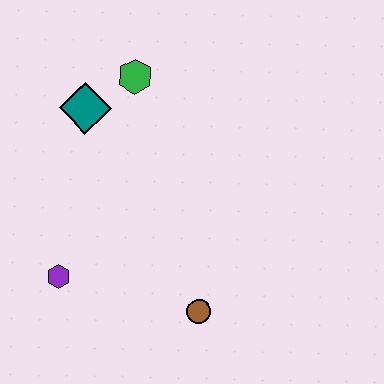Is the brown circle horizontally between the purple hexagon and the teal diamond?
No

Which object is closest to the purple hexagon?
The brown circle is closest to the purple hexagon.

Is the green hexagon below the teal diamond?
No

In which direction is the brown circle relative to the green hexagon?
The brown circle is below the green hexagon.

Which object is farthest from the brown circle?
The green hexagon is farthest from the brown circle.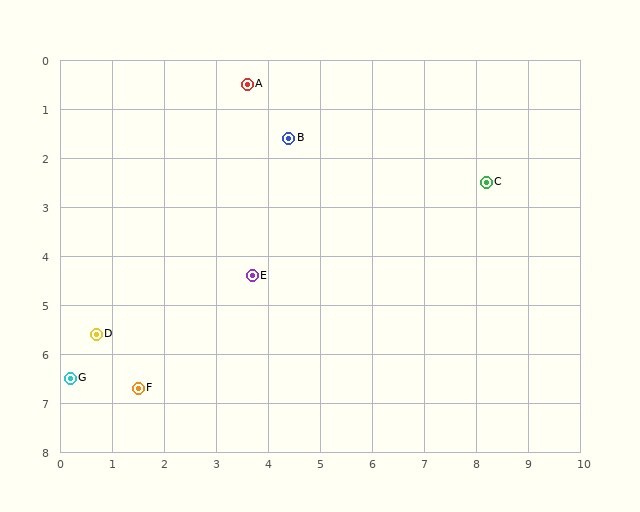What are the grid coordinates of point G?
Point G is at approximately (0.2, 6.5).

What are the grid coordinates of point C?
Point C is at approximately (8.2, 2.5).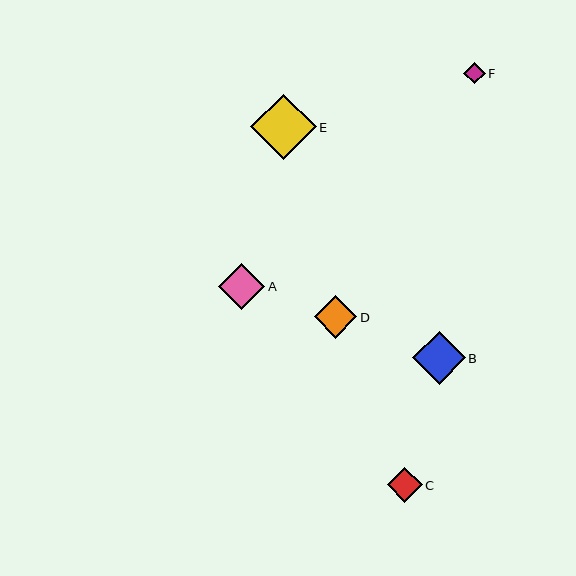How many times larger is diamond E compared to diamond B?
Diamond E is approximately 1.2 times the size of diamond B.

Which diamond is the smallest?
Diamond F is the smallest with a size of approximately 22 pixels.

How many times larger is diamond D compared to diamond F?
Diamond D is approximately 2.0 times the size of diamond F.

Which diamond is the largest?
Diamond E is the largest with a size of approximately 66 pixels.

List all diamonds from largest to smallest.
From largest to smallest: E, B, A, D, C, F.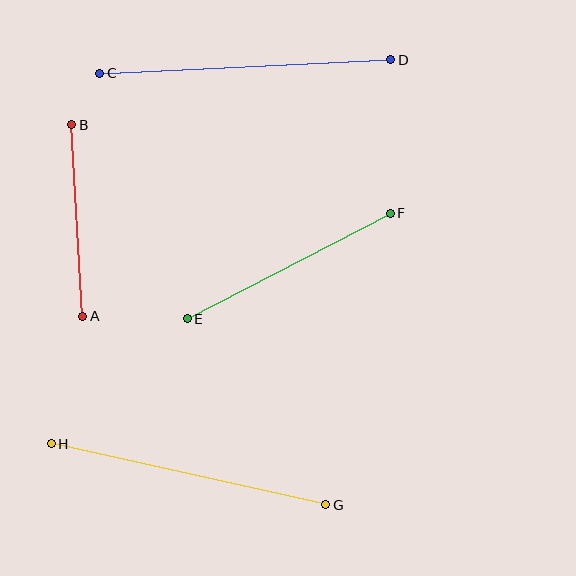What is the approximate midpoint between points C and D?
The midpoint is at approximately (245, 67) pixels.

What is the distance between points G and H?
The distance is approximately 281 pixels.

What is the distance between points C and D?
The distance is approximately 291 pixels.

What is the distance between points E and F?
The distance is approximately 229 pixels.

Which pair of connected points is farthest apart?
Points C and D are farthest apart.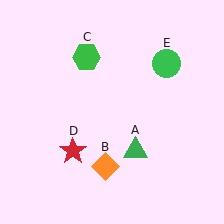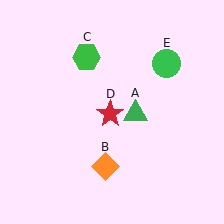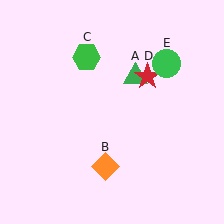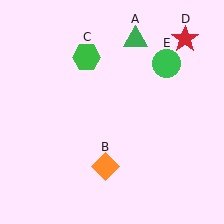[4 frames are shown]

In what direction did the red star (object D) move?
The red star (object D) moved up and to the right.